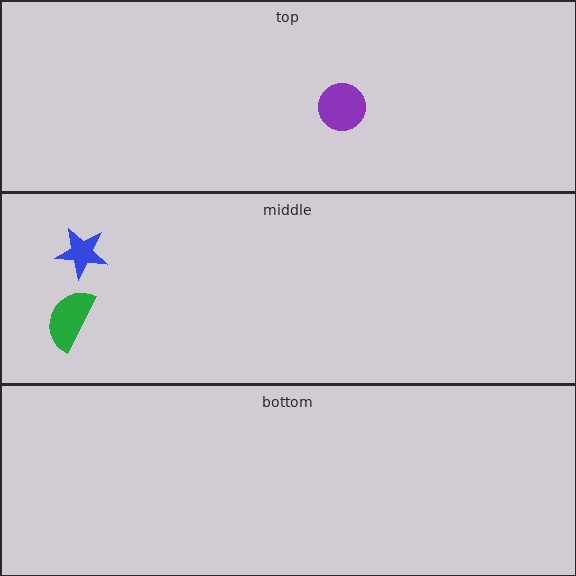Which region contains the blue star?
The middle region.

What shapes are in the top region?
The purple circle.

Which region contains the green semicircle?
The middle region.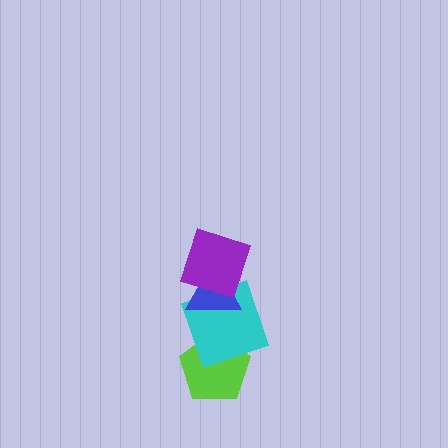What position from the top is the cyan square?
The cyan square is 3rd from the top.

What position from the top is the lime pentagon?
The lime pentagon is 4th from the top.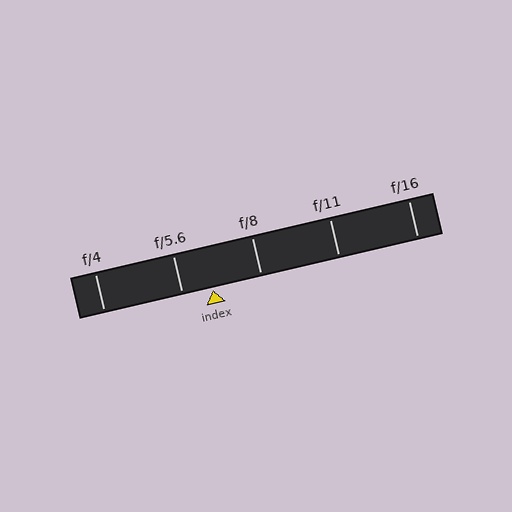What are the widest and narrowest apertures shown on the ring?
The widest aperture shown is f/4 and the narrowest is f/16.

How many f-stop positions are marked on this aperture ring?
There are 5 f-stop positions marked.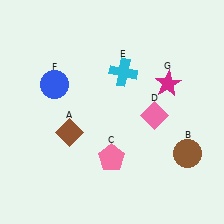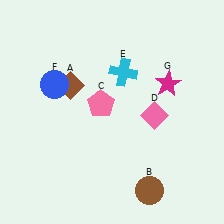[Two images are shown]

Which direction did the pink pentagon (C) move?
The pink pentagon (C) moved up.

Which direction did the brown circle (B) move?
The brown circle (B) moved left.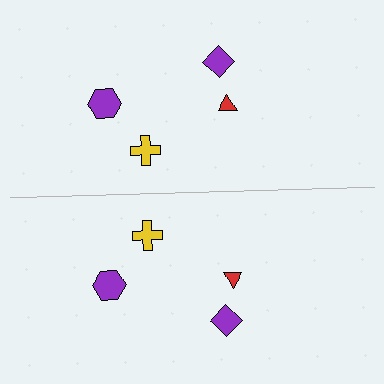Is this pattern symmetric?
Yes, this pattern has bilateral (reflection) symmetry.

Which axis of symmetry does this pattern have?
The pattern has a horizontal axis of symmetry running through the center of the image.